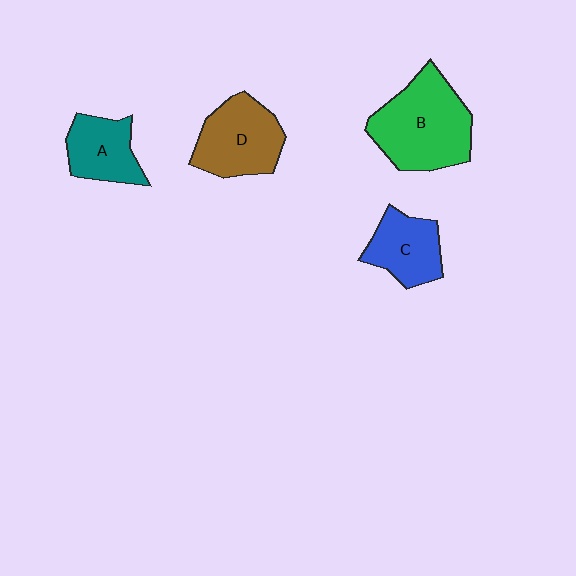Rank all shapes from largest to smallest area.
From largest to smallest: B (green), D (brown), C (blue), A (teal).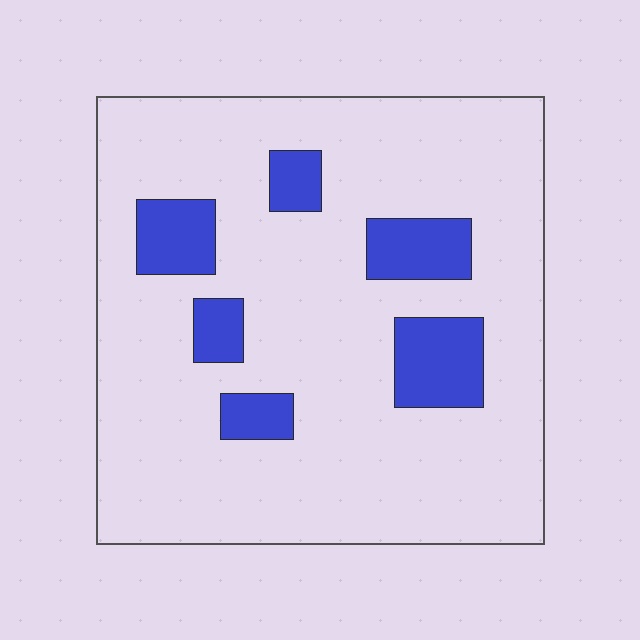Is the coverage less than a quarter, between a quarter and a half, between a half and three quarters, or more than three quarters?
Less than a quarter.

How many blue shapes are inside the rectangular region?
6.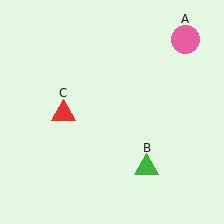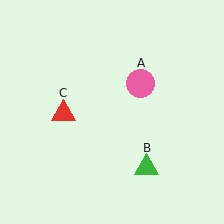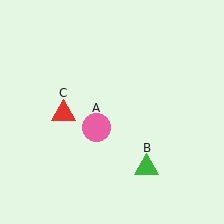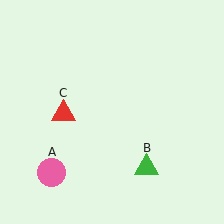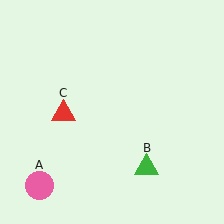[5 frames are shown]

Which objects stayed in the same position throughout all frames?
Green triangle (object B) and red triangle (object C) remained stationary.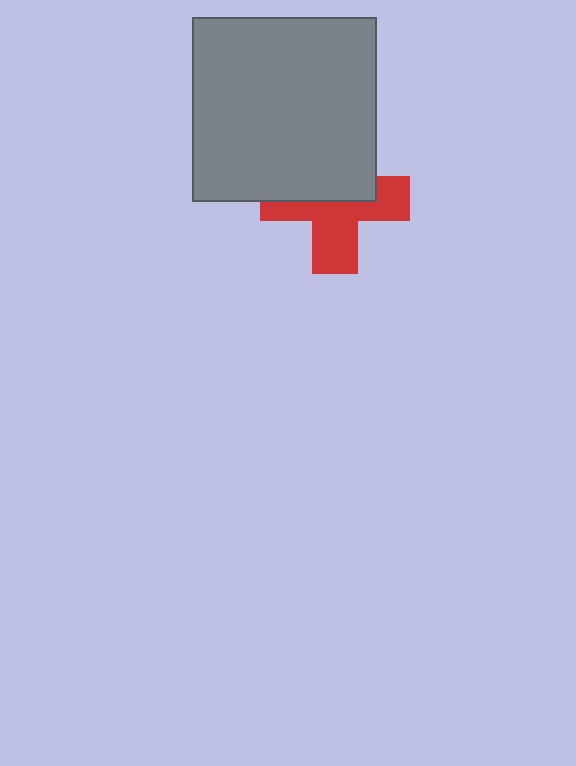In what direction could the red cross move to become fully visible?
The red cross could move down. That would shift it out from behind the gray square entirely.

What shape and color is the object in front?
The object in front is a gray square.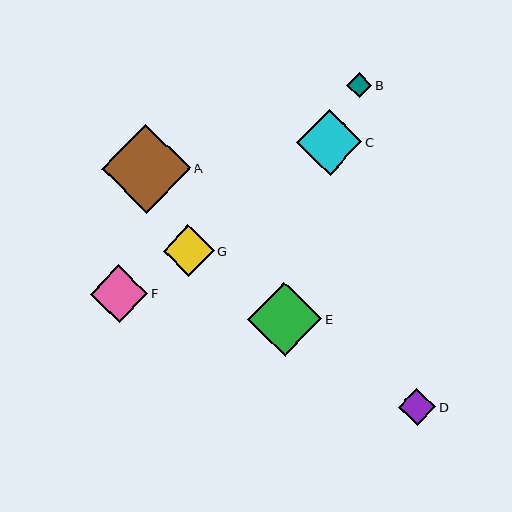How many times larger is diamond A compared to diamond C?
Diamond A is approximately 1.4 times the size of diamond C.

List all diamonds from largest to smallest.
From largest to smallest: A, E, C, F, G, D, B.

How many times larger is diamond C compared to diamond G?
Diamond C is approximately 1.3 times the size of diamond G.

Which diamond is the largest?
Diamond A is the largest with a size of approximately 89 pixels.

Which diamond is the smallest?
Diamond B is the smallest with a size of approximately 25 pixels.